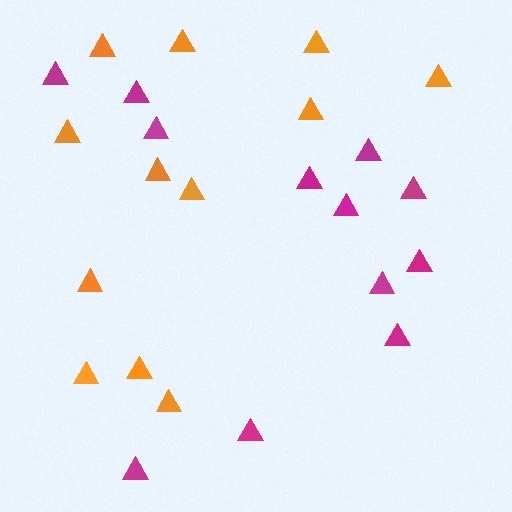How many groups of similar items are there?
There are 2 groups: one group of magenta triangles (12) and one group of orange triangles (12).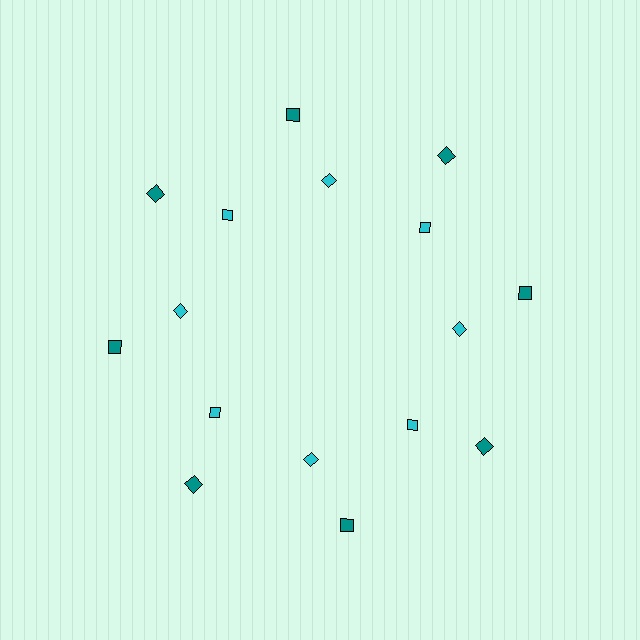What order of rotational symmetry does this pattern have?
This pattern has 8-fold rotational symmetry.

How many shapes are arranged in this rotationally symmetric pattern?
There are 16 shapes, arranged in 8 groups of 2.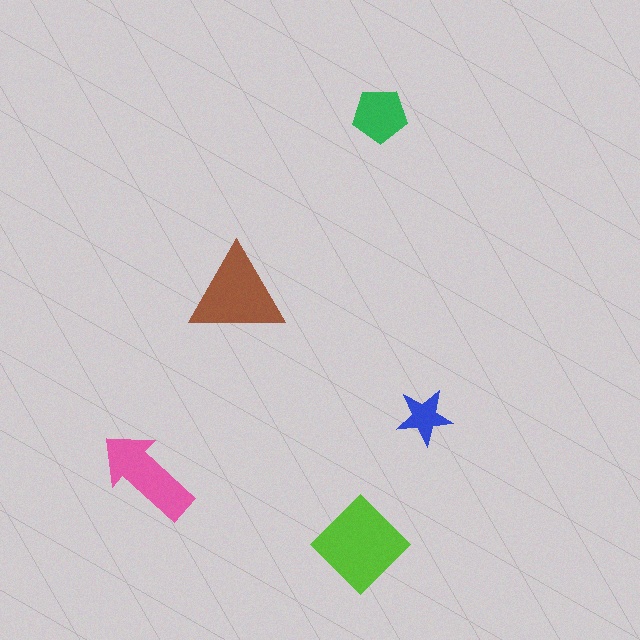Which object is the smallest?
The blue star.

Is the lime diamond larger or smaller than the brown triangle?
Larger.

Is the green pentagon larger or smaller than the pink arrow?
Smaller.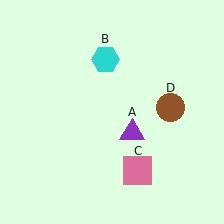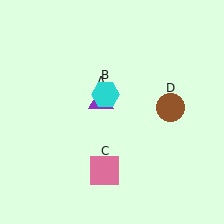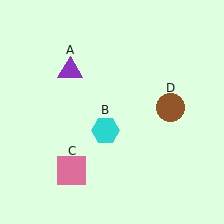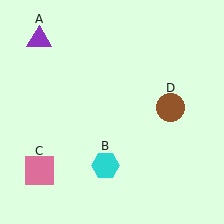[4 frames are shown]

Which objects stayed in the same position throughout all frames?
Brown circle (object D) remained stationary.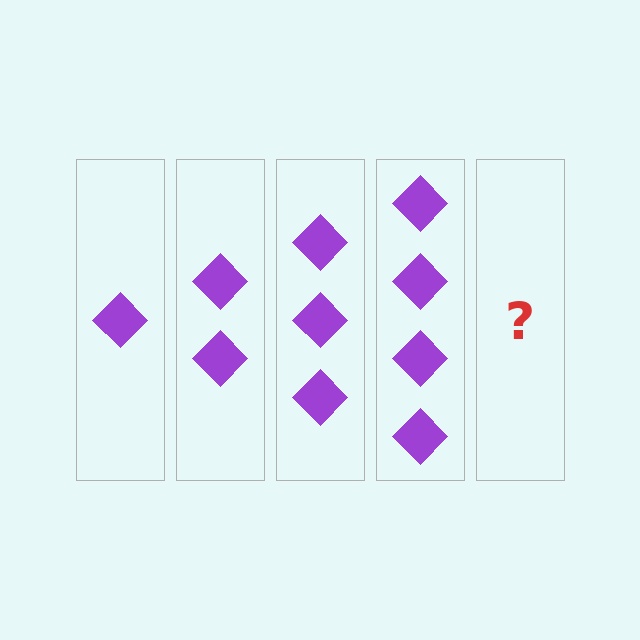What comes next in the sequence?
The next element should be 5 diamonds.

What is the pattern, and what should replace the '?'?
The pattern is that each step adds one more diamond. The '?' should be 5 diamonds.